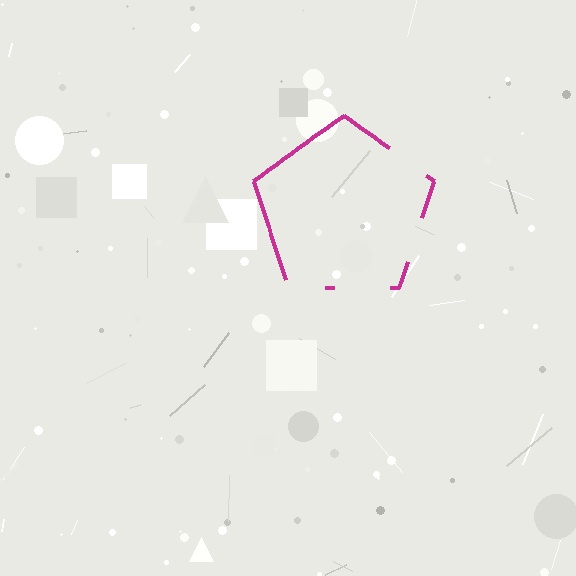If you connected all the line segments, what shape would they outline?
They would outline a pentagon.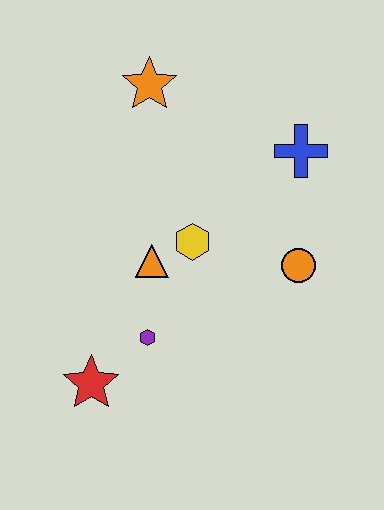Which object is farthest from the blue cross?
The red star is farthest from the blue cross.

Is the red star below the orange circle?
Yes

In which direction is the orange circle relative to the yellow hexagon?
The orange circle is to the right of the yellow hexagon.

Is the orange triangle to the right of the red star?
Yes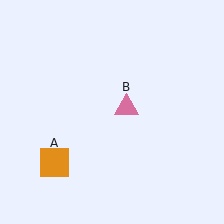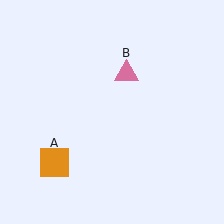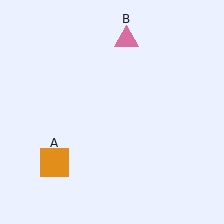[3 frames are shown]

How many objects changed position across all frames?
1 object changed position: pink triangle (object B).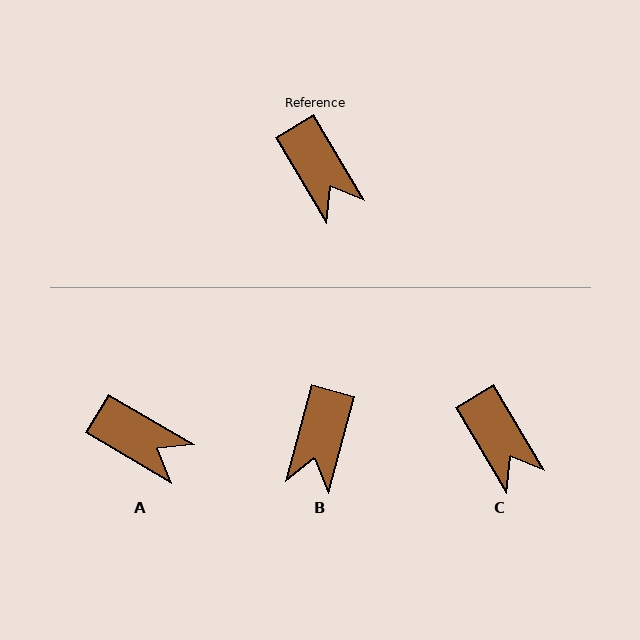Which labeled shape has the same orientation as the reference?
C.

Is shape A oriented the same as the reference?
No, it is off by about 29 degrees.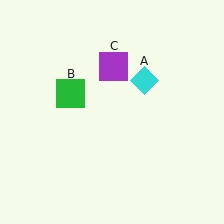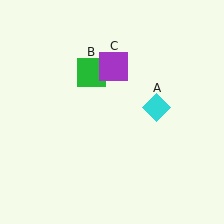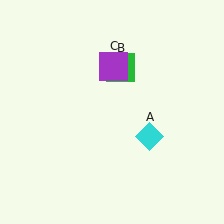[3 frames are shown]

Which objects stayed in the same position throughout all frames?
Purple square (object C) remained stationary.